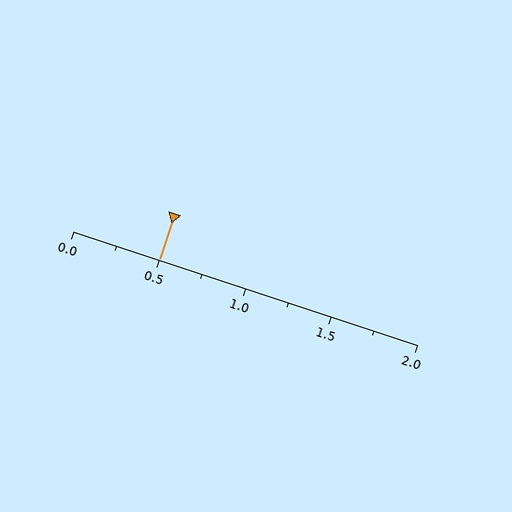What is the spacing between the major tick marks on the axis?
The major ticks are spaced 0.5 apart.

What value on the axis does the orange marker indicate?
The marker indicates approximately 0.5.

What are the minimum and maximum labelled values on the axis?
The axis runs from 0.0 to 2.0.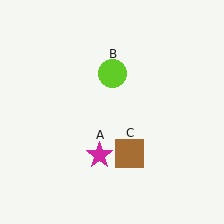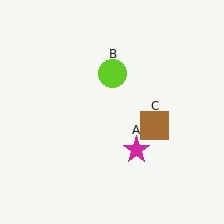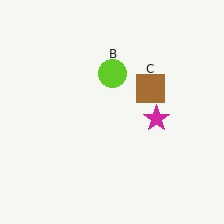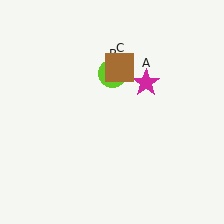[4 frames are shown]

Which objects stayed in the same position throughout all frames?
Lime circle (object B) remained stationary.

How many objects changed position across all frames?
2 objects changed position: magenta star (object A), brown square (object C).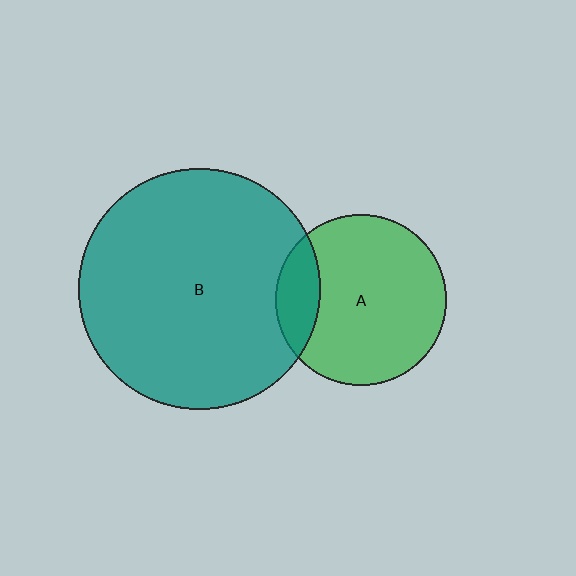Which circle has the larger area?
Circle B (teal).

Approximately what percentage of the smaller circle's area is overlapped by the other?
Approximately 15%.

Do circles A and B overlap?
Yes.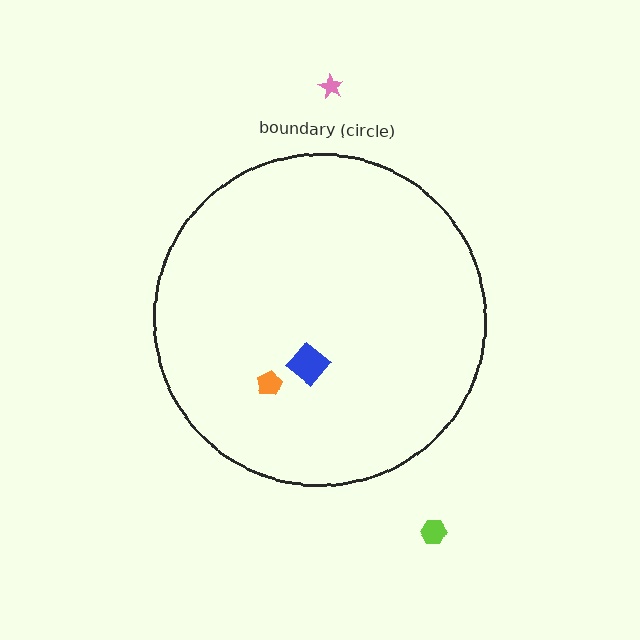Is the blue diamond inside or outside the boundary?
Inside.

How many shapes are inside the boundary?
2 inside, 2 outside.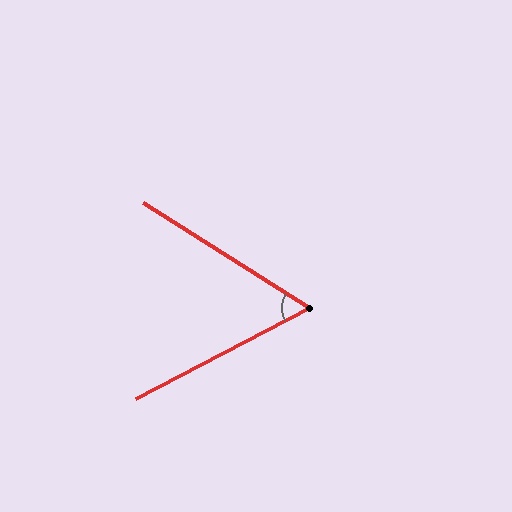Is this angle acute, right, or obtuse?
It is acute.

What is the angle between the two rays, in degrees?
Approximately 60 degrees.